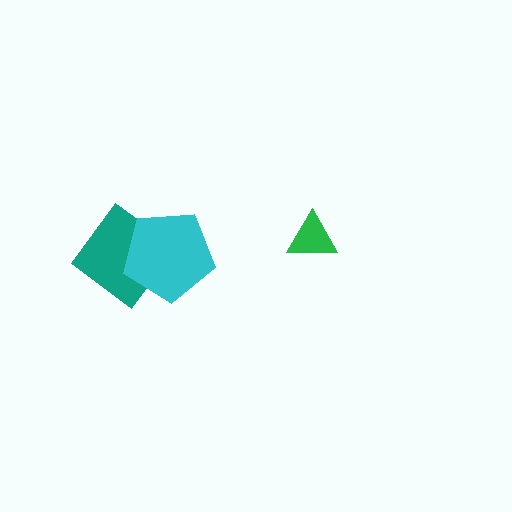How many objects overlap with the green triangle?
0 objects overlap with the green triangle.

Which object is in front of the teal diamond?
The cyan pentagon is in front of the teal diamond.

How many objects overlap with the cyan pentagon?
1 object overlaps with the cyan pentagon.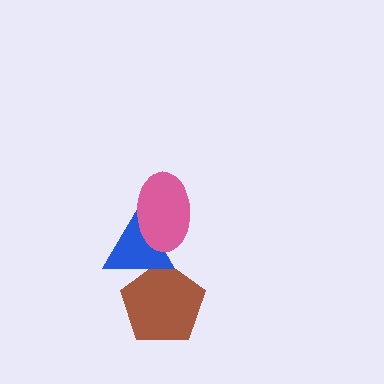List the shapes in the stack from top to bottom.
From top to bottom: the pink ellipse, the blue triangle, the brown pentagon.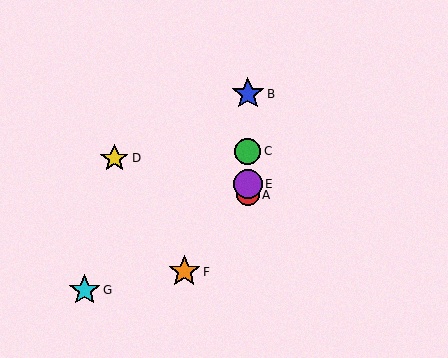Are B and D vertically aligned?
No, B is at x≈248 and D is at x≈114.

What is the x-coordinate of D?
Object D is at x≈114.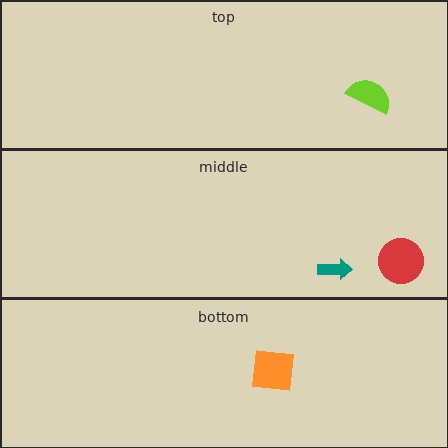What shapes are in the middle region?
The teal arrow, the red circle.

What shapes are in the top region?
The lime semicircle.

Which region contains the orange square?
The bottom region.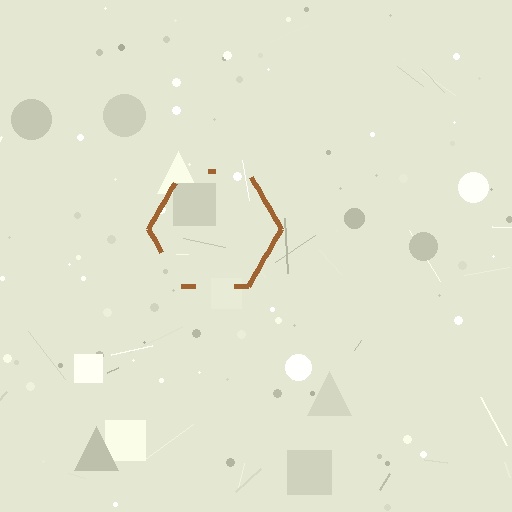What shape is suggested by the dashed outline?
The dashed outline suggests a hexagon.